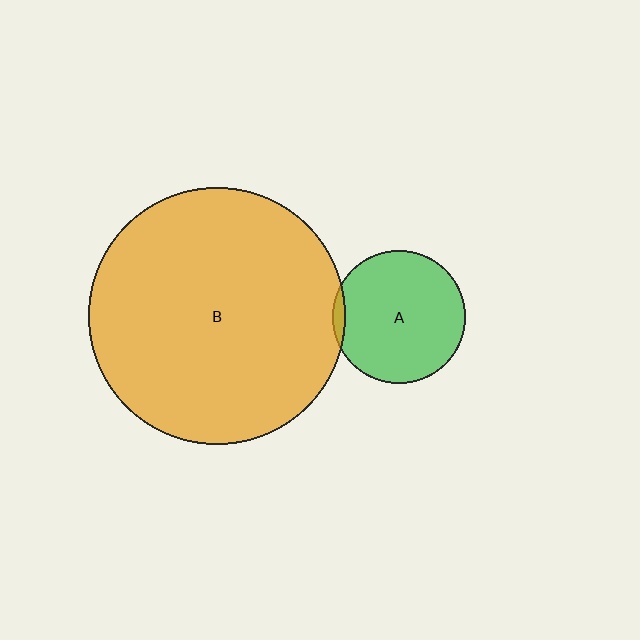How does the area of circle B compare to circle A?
Approximately 3.8 times.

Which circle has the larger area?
Circle B (orange).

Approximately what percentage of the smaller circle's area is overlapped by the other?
Approximately 5%.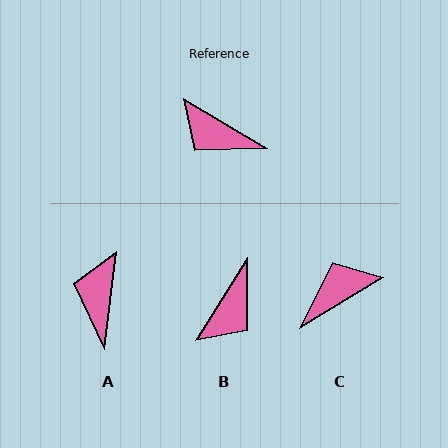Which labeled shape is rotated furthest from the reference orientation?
C, about 118 degrees away.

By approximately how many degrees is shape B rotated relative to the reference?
Approximately 89 degrees counter-clockwise.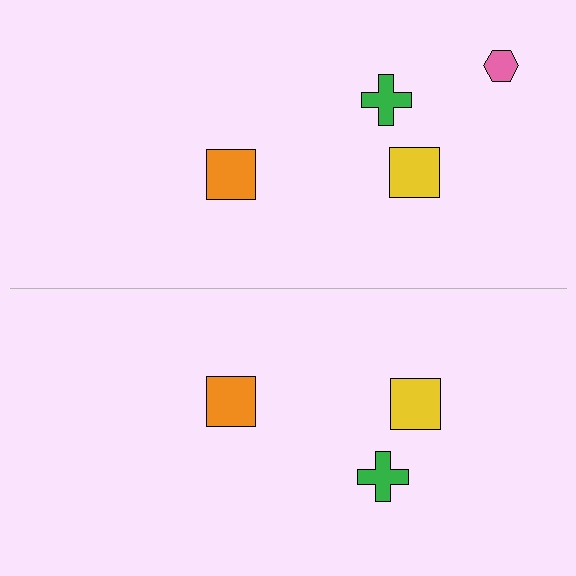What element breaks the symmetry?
A pink hexagon is missing from the bottom side.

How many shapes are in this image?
There are 7 shapes in this image.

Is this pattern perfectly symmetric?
No, the pattern is not perfectly symmetric. A pink hexagon is missing from the bottom side.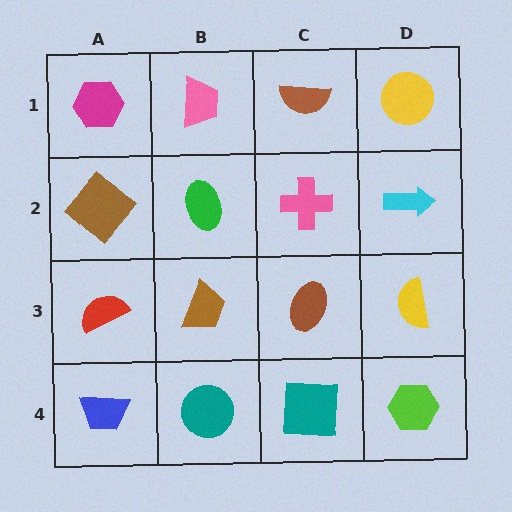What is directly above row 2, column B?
A pink trapezoid.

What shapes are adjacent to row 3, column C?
A pink cross (row 2, column C), a teal square (row 4, column C), a brown trapezoid (row 3, column B), a yellow semicircle (row 3, column D).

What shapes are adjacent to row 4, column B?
A brown trapezoid (row 3, column B), a blue trapezoid (row 4, column A), a teal square (row 4, column C).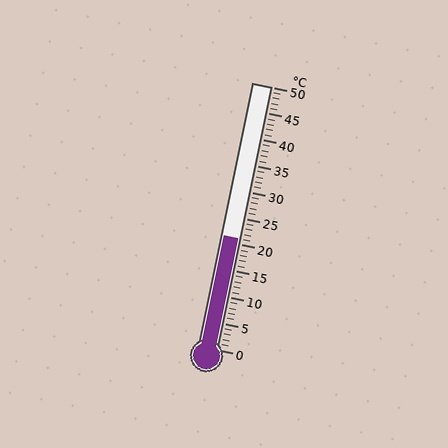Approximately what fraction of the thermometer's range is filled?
The thermometer is filled to approximately 40% of its range.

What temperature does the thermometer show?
The thermometer shows approximately 21°C.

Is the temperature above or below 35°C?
The temperature is below 35°C.